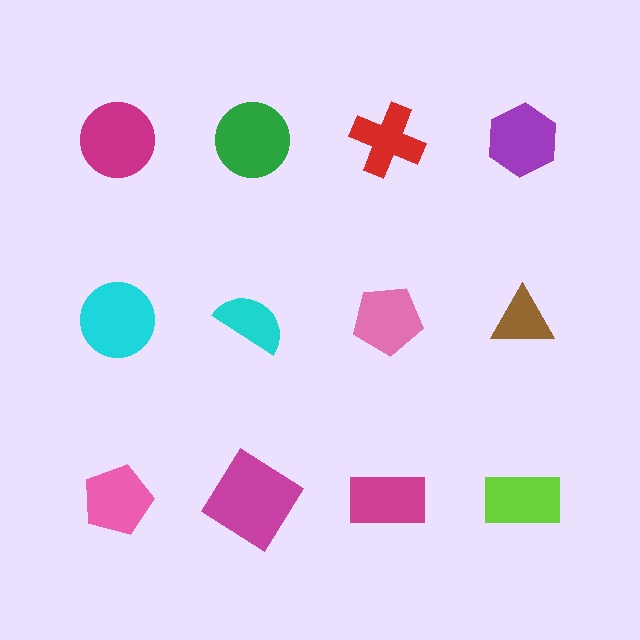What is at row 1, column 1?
A magenta circle.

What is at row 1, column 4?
A purple hexagon.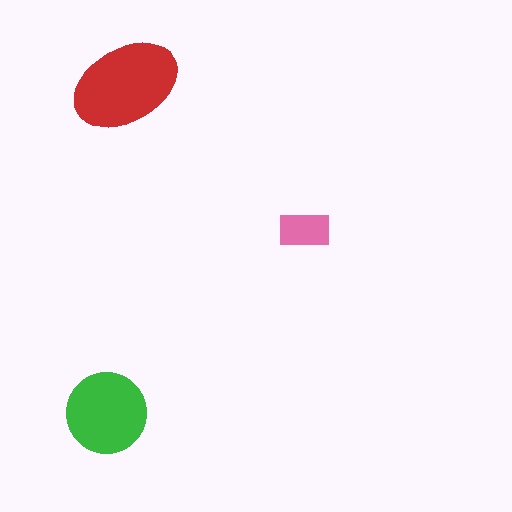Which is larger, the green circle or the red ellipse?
The red ellipse.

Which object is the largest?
The red ellipse.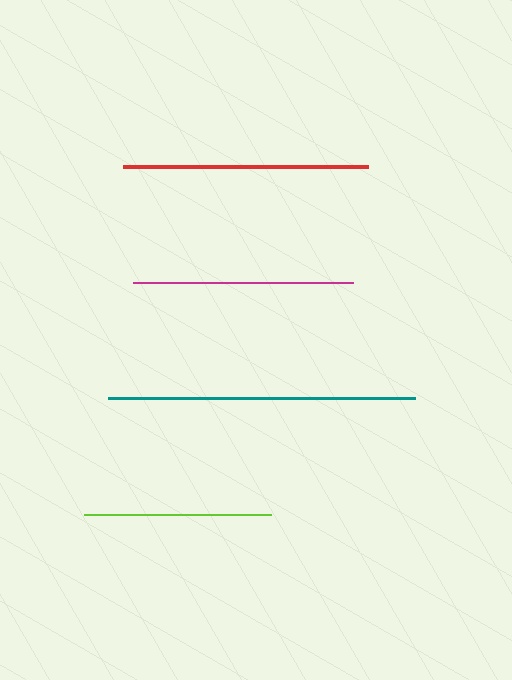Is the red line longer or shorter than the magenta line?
The red line is longer than the magenta line.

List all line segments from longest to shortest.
From longest to shortest: teal, red, magenta, lime.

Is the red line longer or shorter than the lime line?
The red line is longer than the lime line.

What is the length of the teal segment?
The teal segment is approximately 307 pixels long.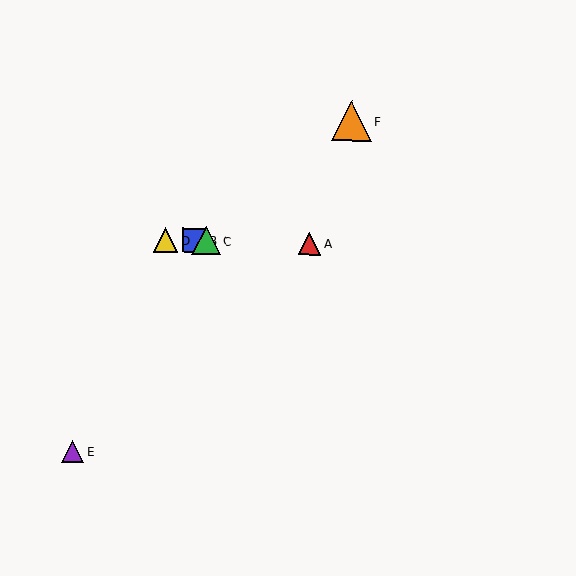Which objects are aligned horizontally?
Objects A, B, C, D are aligned horizontally.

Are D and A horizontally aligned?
Yes, both are at y≈240.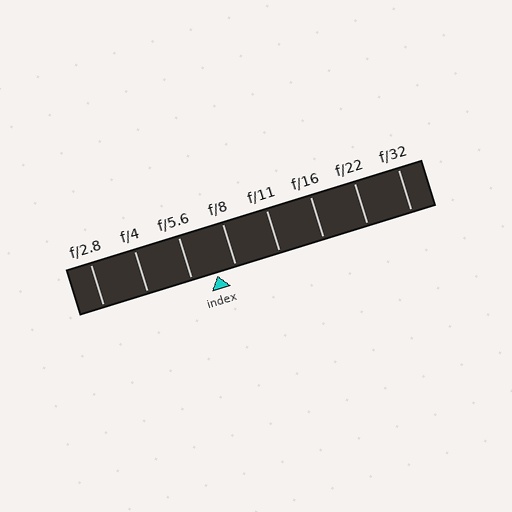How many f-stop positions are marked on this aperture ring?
There are 8 f-stop positions marked.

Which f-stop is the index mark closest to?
The index mark is closest to f/8.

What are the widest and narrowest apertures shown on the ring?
The widest aperture shown is f/2.8 and the narrowest is f/32.